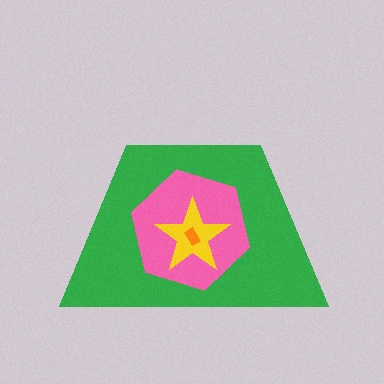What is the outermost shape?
The green trapezoid.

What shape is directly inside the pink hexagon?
The yellow star.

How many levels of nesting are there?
4.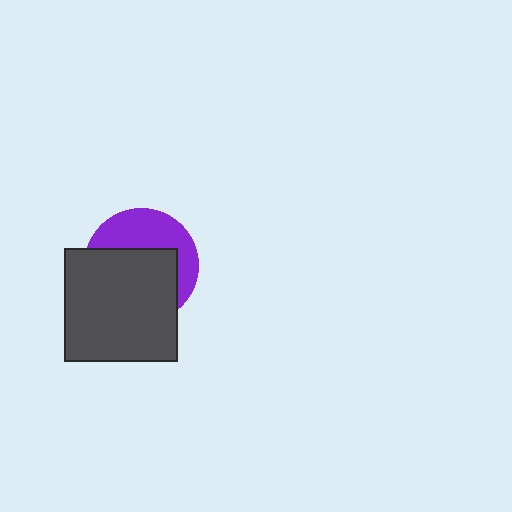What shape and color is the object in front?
The object in front is a dark gray square.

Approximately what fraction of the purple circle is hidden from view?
Roughly 60% of the purple circle is hidden behind the dark gray square.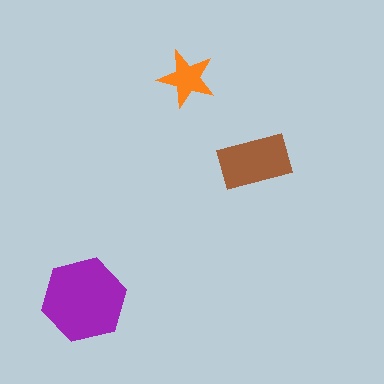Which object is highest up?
The orange star is topmost.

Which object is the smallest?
The orange star.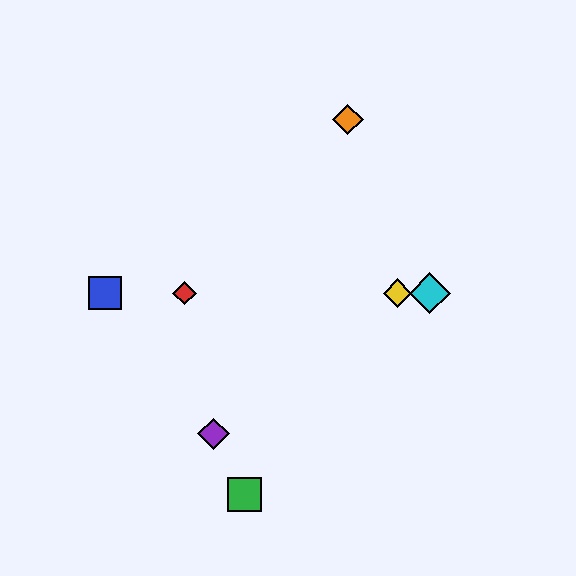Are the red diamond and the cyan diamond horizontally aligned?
Yes, both are at y≈293.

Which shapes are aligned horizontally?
The red diamond, the blue square, the yellow diamond, the cyan diamond are aligned horizontally.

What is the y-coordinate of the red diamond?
The red diamond is at y≈293.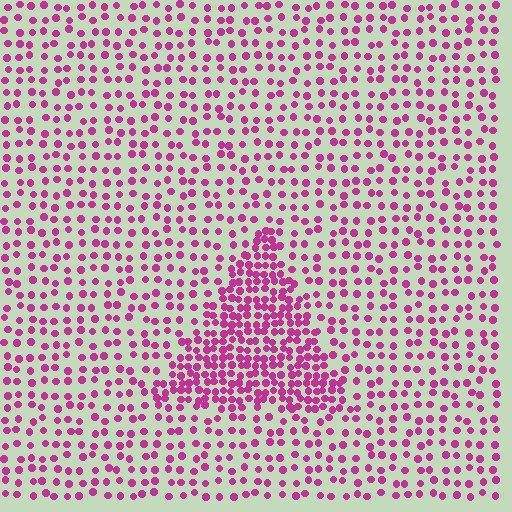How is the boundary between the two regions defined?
The boundary is defined by a change in element density (approximately 2.2x ratio). All elements are the same color, size, and shape.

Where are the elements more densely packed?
The elements are more densely packed inside the triangle boundary.